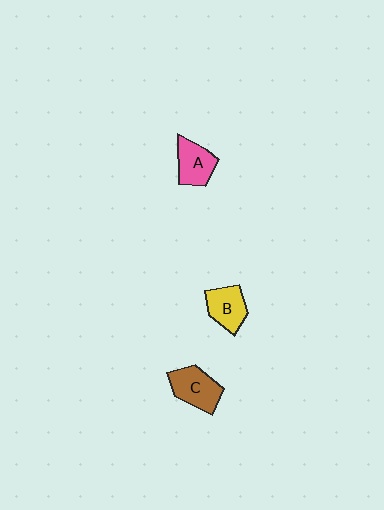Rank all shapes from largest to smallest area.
From largest to smallest: C (brown), B (yellow), A (pink).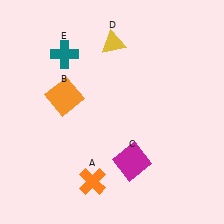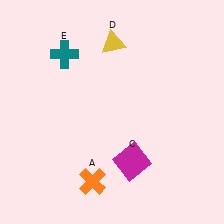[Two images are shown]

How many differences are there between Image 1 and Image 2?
There is 1 difference between the two images.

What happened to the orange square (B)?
The orange square (B) was removed in Image 2. It was in the top-left area of Image 1.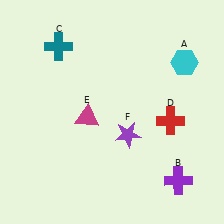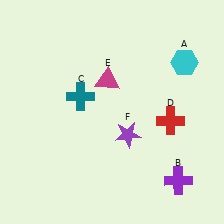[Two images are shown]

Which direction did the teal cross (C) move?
The teal cross (C) moved down.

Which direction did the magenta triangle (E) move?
The magenta triangle (E) moved up.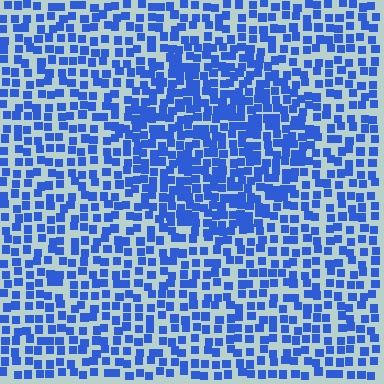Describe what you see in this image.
The image contains small blue elements arranged at two different densities. A circle-shaped region is visible where the elements are more densely packed than the surrounding area.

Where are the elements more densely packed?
The elements are more densely packed inside the circle boundary.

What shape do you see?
I see a circle.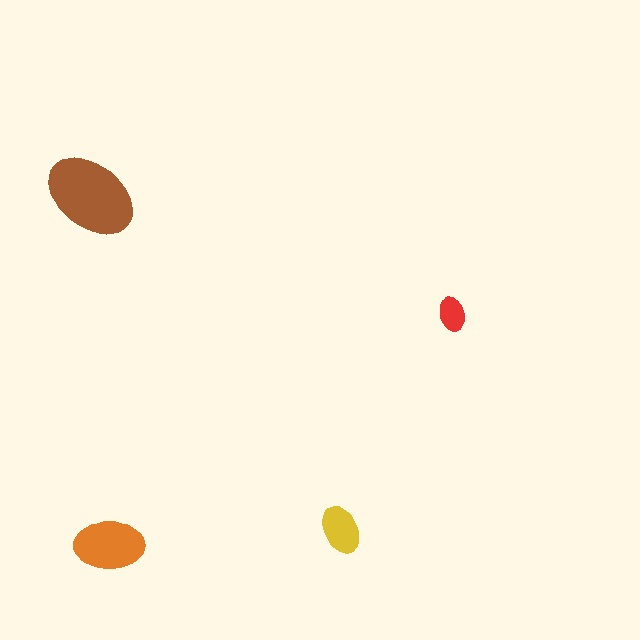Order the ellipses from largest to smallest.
the brown one, the orange one, the yellow one, the red one.